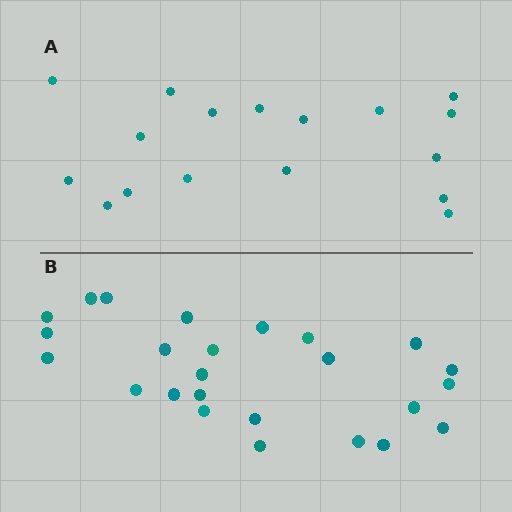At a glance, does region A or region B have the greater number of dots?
Region B (the bottom region) has more dots.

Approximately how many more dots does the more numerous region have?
Region B has roughly 8 or so more dots than region A.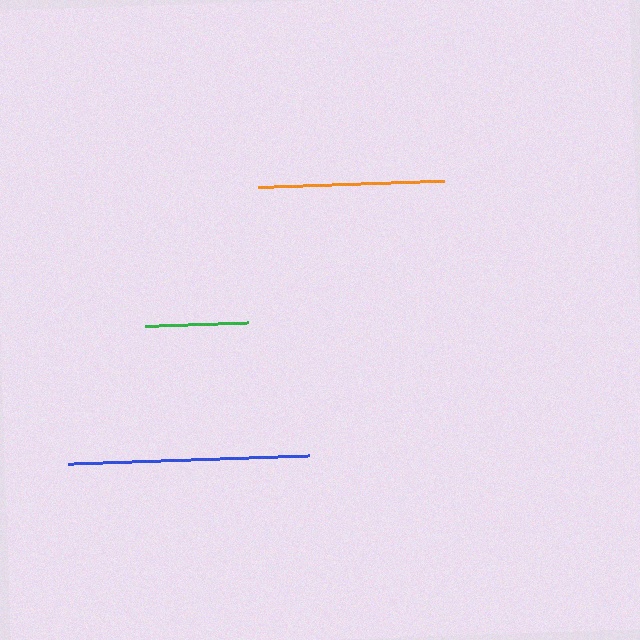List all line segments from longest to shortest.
From longest to shortest: blue, orange, green.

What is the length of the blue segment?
The blue segment is approximately 241 pixels long.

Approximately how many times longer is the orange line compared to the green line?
The orange line is approximately 1.8 times the length of the green line.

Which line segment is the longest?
The blue line is the longest at approximately 241 pixels.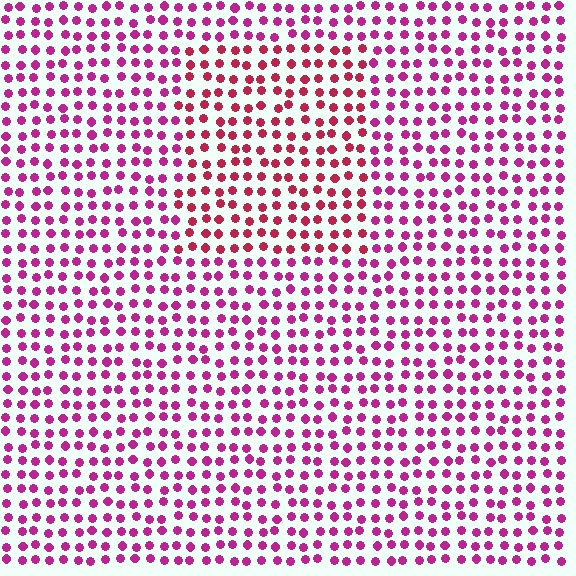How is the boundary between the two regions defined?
The boundary is defined purely by a slight shift in hue (about 27 degrees). Spacing, size, and orientation are identical on both sides.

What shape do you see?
I see a rectangle.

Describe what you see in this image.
The image is filled with small magenta elements in a uniform arrangement. A rectangle-shaped region is visible where the elements are tinted to a slightly different hue, forming a subtle color boundary.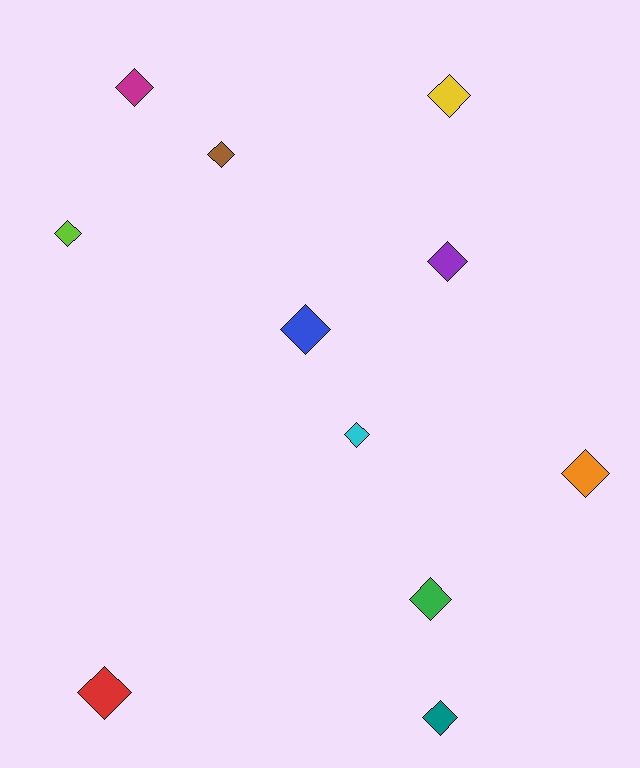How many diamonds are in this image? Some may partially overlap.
There are 11 diamonds.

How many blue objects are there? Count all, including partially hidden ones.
There is 1 blue object.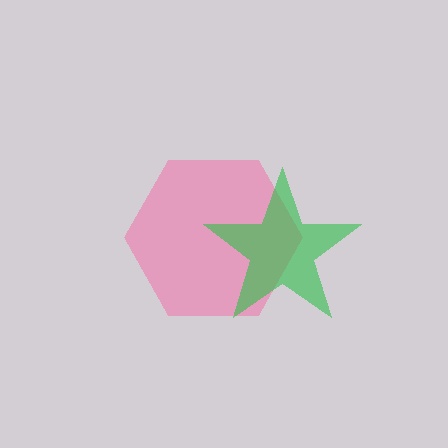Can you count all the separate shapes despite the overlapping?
Yes, there are 2 separate shapes.